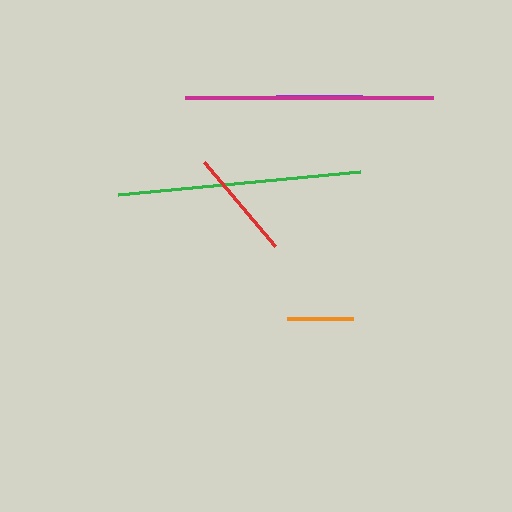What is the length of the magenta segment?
The magenta segment is approximately 248 pixels long.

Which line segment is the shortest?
The orange line is the shortest at approximately 65 pixels.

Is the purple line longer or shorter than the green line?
The green line is longer than the purple line.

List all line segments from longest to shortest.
From longest to shortest: magenta, green, red, purple, orange.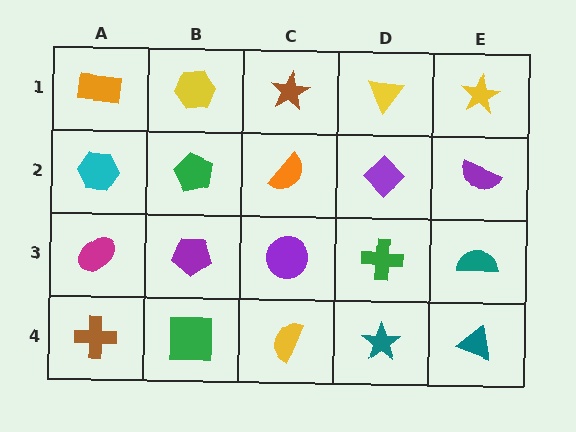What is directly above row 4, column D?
A green cross.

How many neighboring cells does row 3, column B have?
4.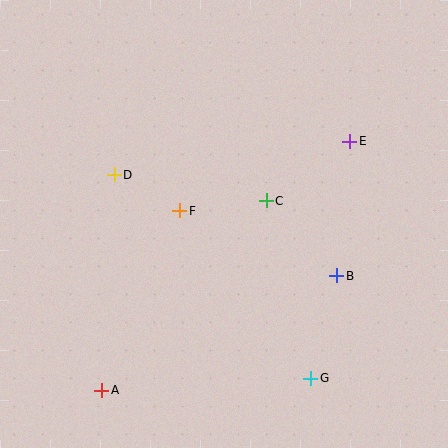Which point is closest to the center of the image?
Point F at (180, 211) is closest to the center.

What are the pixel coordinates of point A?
Point A is at (102, 390).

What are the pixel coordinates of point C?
Point C is at (266, 201).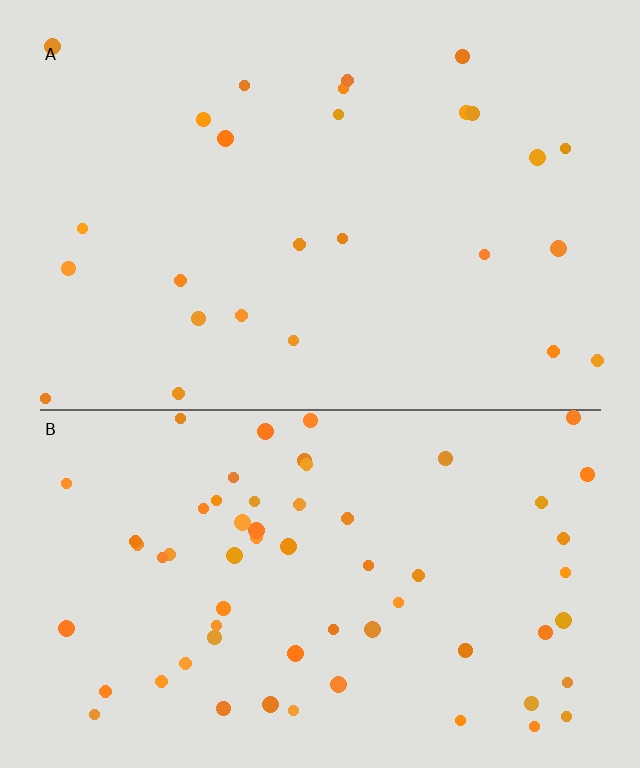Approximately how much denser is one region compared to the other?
Approximately 2.4× — region B over region A.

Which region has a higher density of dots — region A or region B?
B (the bottom).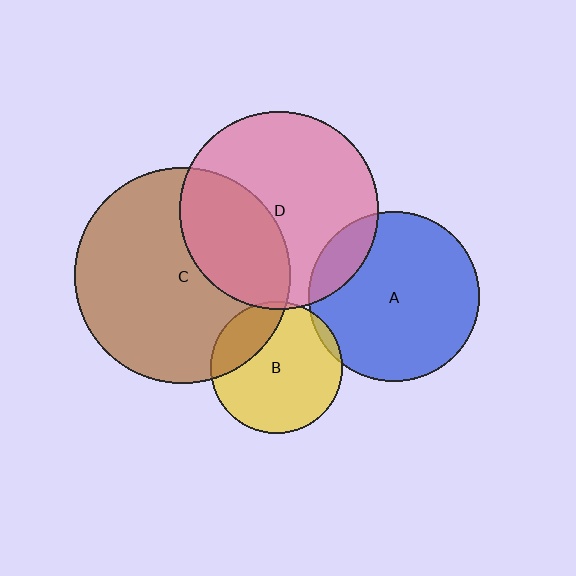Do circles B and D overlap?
Yes.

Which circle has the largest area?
Circle C (brown).